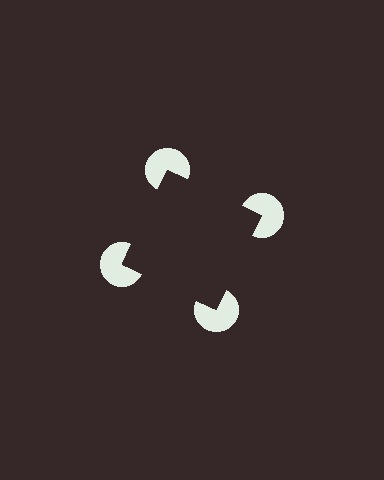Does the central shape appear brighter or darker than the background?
It typically appears slightly darker than the background, even though no actual brightness change is drawn.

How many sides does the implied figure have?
4 sides.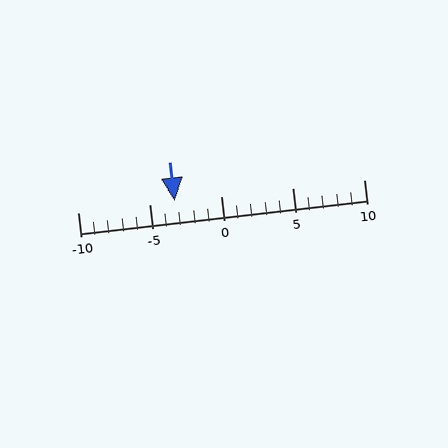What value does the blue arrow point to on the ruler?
The blue arrow points to approximately -3.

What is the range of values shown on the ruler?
The ruler shows values from -10 to 10.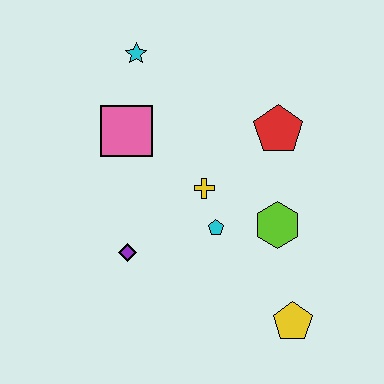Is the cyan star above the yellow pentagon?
Yes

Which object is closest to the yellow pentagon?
The lime hexagon is closest to the yellow pentagon.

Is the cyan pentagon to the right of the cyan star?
Yes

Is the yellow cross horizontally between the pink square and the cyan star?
No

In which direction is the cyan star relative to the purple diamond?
The cyan star is above the purple diamond.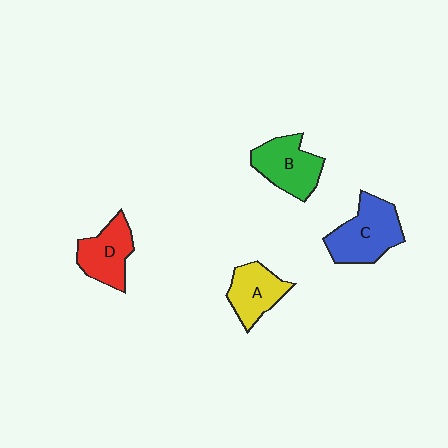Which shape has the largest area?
Shape C (blue).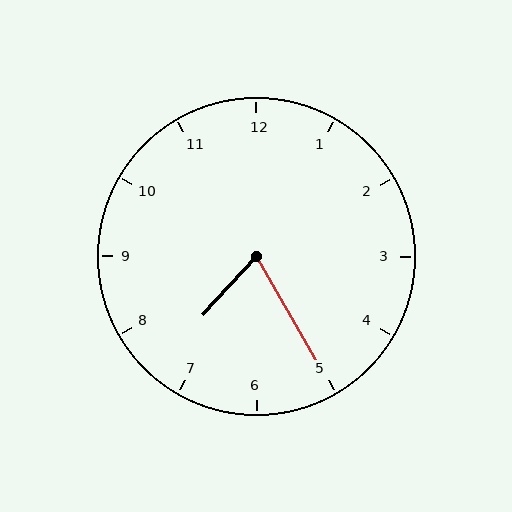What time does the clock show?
7:25.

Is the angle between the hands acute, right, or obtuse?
It is acute.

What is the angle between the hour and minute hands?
Approximately 72 degrees.